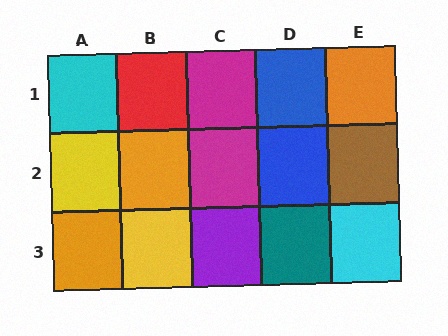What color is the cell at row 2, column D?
Blue.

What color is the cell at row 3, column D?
Teal.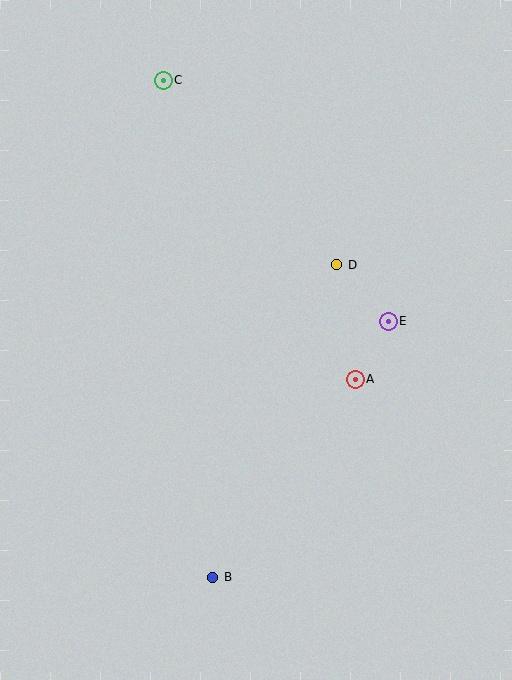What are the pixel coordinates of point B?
Point B is at (213, 577).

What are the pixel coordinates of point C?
Point C is at (163, 80).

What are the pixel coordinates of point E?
Point E is at (388, 321).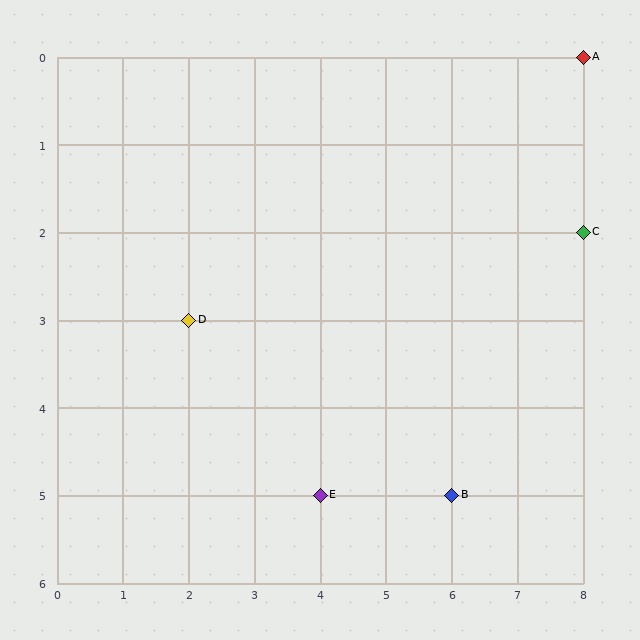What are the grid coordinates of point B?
Point B is at grid coordinates (6, 5).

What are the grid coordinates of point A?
Point A is at grid coordinates (8, 0).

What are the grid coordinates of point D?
Point D is at grid coordinates (2, 3).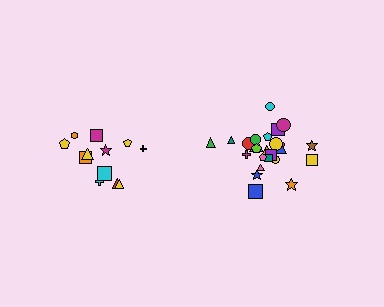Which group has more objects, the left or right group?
The right group.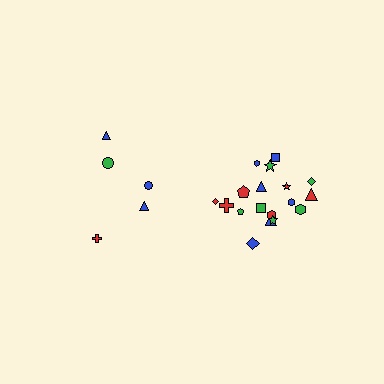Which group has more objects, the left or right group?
The right group.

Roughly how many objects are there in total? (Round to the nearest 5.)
Roughly 25 objects in total.